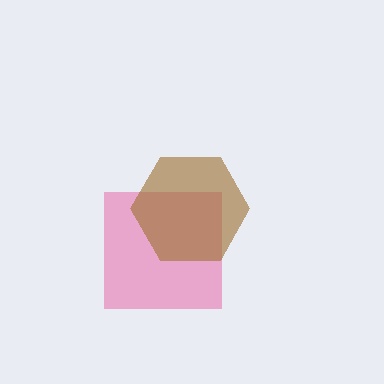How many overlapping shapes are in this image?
There are 2 overlapping shapes in the image.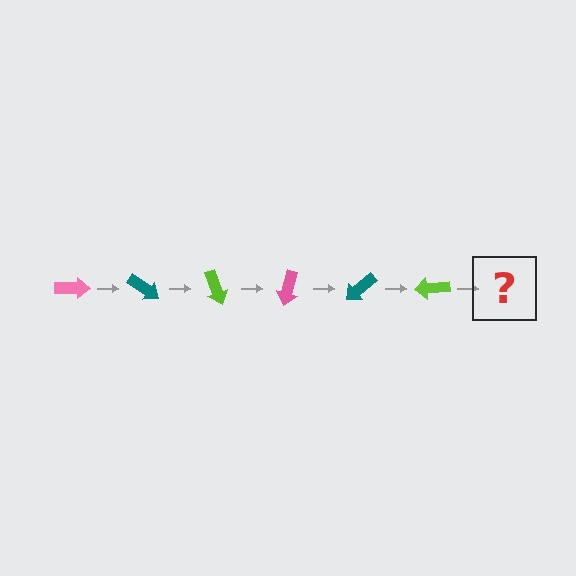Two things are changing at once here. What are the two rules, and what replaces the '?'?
The two rules are that it rotates 35 degrees each step and the color cycles through pink, teal, and lime. The '?' should be a pink arrow, rotated 210 degrees from the start.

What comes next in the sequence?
The next element should be a pink arrow, rotated 210 degrees from the start.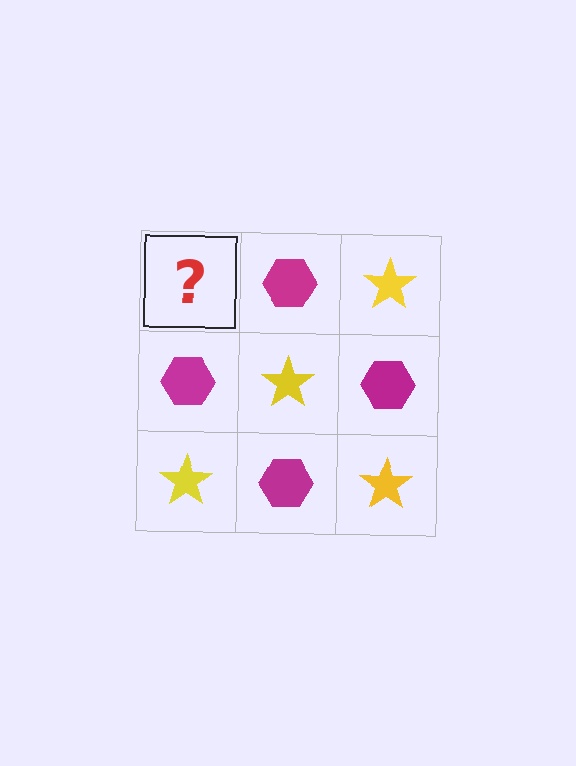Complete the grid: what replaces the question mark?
The question mark should be replaced with a yellow star.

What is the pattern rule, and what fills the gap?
The rule is that it alternates yellow star and magenta hexagon in a checkerboard pattern. The gap should be filled with a yellow star.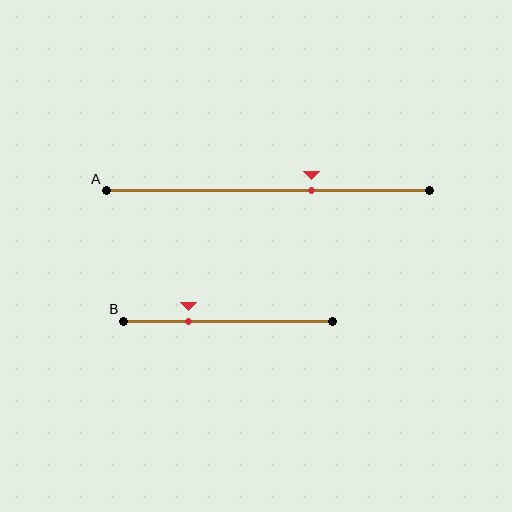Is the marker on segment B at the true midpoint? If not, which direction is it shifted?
No, the marker on segment B is shifted to the left by about 19% of the segment length.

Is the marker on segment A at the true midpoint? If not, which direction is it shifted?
No, the marker on segment A is shifted to the right by about 13% of the segment length.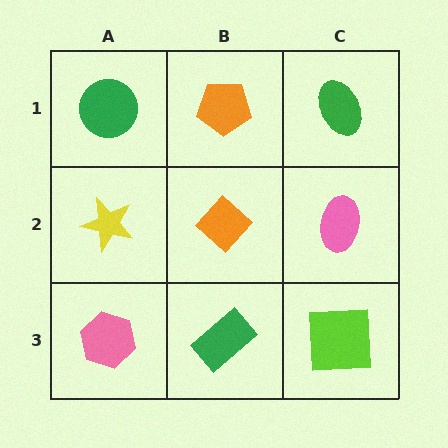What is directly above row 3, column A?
A yellow star.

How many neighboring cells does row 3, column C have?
2.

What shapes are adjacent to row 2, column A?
A green circle (row 1, column A), a pink hexagon (row 3, column A), an orange diamond (row 2, column B).